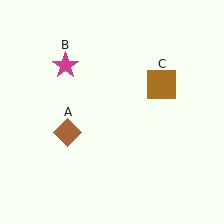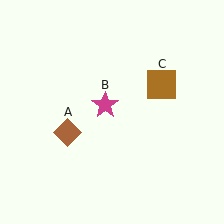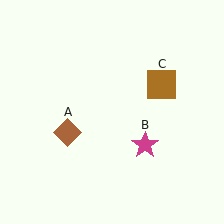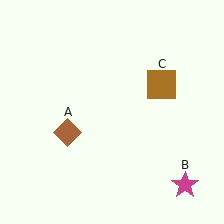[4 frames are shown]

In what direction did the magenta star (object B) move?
The magenta star (object B) moved down and to the right.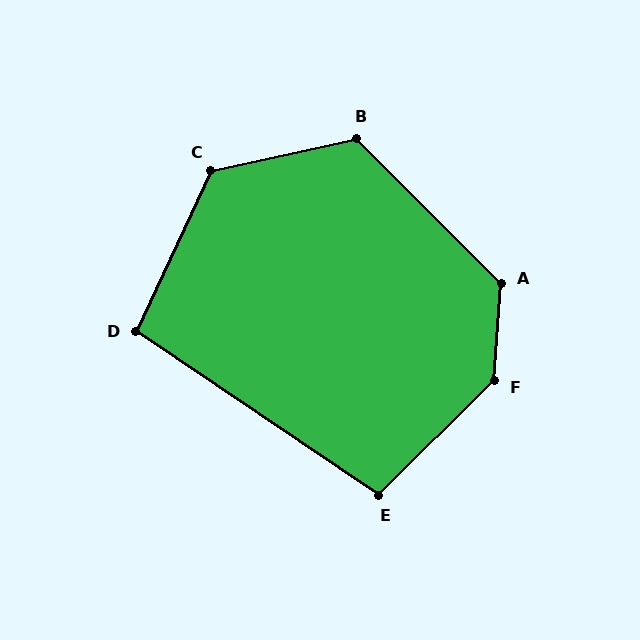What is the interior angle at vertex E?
Approximately 101 degrees (obtuse).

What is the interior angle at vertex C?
Approximately 128 degrees (obtuse).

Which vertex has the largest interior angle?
F, at approximately 139 degrees.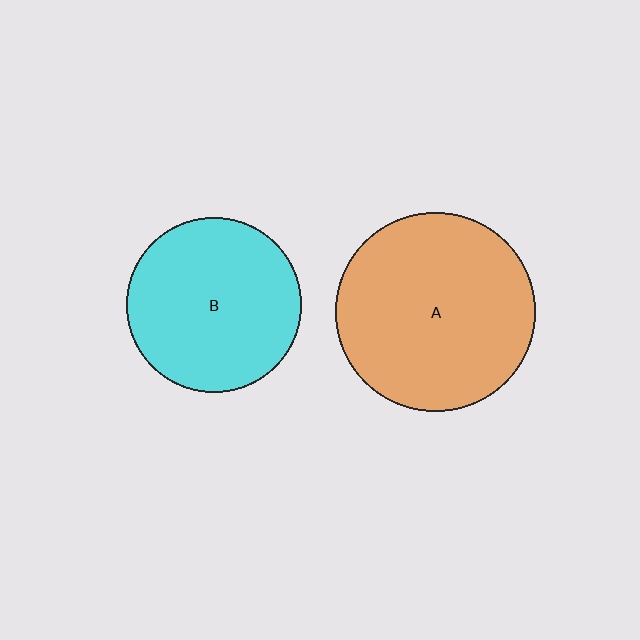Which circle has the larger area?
Circle A (orange).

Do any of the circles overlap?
No, none of the circles overlap.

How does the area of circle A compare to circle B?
Approximately 1.3 times.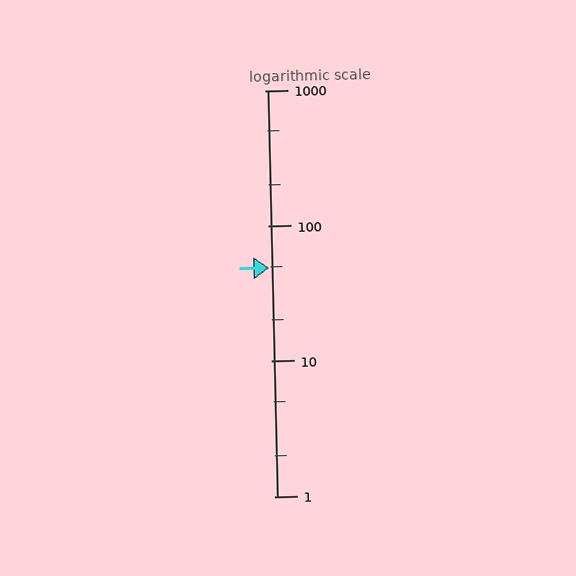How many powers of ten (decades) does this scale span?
The scale spans 3 decades, from 1 to 1000.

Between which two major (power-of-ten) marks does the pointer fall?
The pointer is between 10 and 100.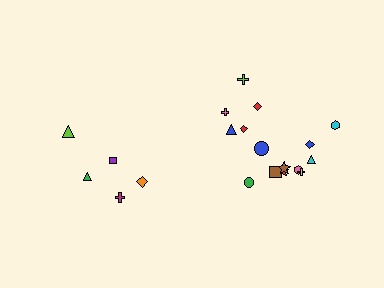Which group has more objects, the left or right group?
The right group.